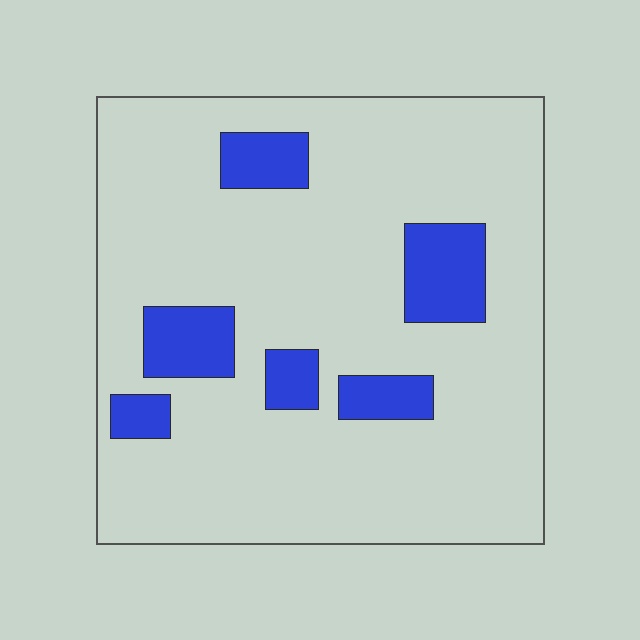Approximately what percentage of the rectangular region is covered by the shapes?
Approximately 15%.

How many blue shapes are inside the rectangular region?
6.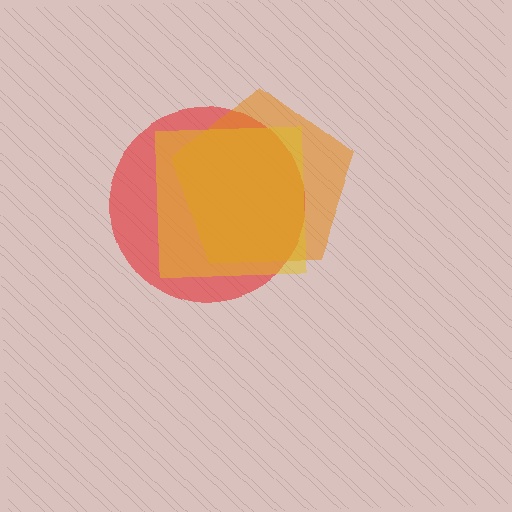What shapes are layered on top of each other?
The layered shapes are: a red circle, an orange pentagon, a yellow square.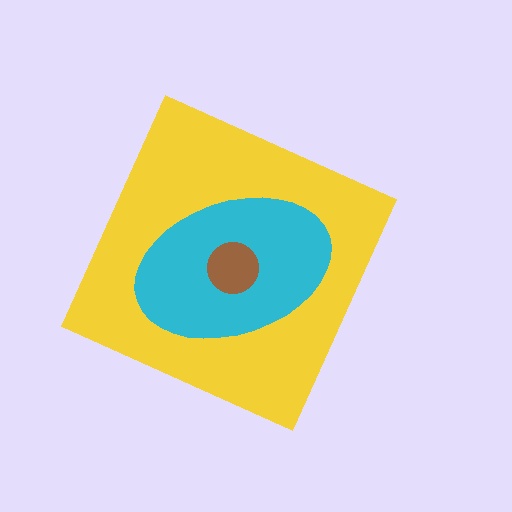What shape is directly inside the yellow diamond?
The cyan ellipse.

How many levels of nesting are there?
3.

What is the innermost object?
The brown circle.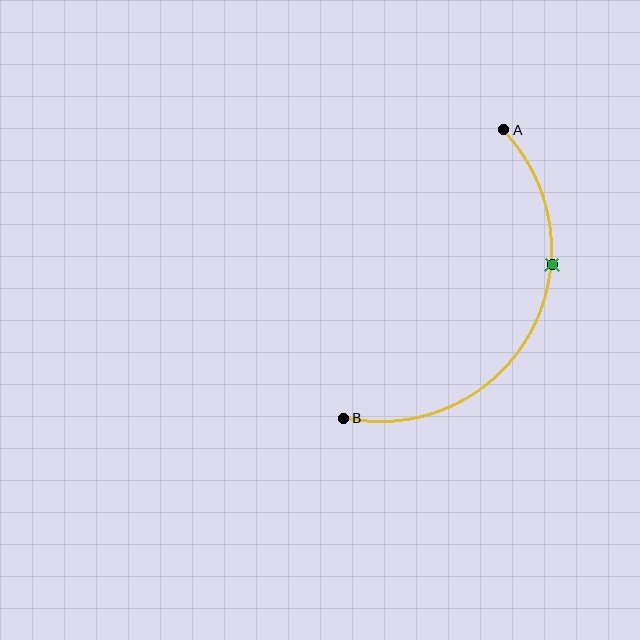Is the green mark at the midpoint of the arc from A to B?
No. The green mark lies on the arc but is closer to endpoint A. The arc midpoint would be at the point on the curve equidistant along the arc from both A and B.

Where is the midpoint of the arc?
The arc midpoint is the point on the curve farthest from the straight line joining A and B. It sits to the right of that line.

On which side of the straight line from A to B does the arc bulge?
The arc bulges to the right of the straight line connecting A and B.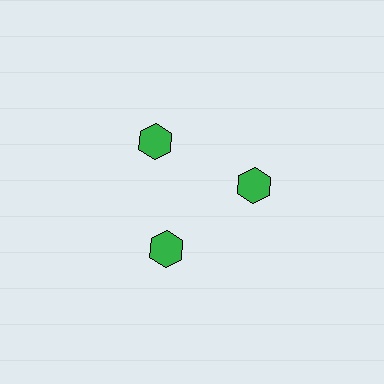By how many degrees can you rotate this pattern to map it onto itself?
The pattern maps onto itself every 120 degrees of rotation.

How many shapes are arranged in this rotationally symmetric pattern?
There are 3 shapes, arranged in 3 groups of 1.